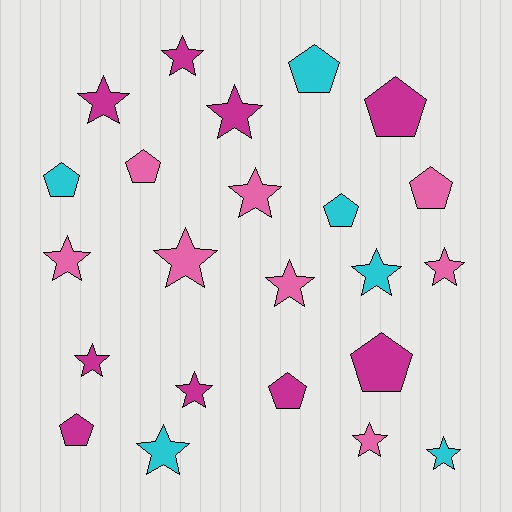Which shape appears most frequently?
Star, with 14 objects.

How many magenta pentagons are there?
There are 4 magenta pentagons.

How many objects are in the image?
There are 23 objects.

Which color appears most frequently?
Magenta, with 9 objects.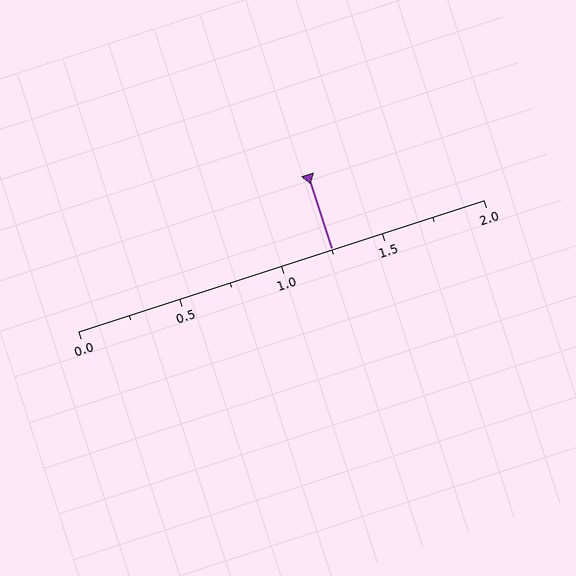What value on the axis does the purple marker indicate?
The marker indicates approximately 1.25.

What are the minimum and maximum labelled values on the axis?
The axis runs from 0.0 to 2.0.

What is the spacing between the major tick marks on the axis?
The major ticks are spaced 0.5 apart.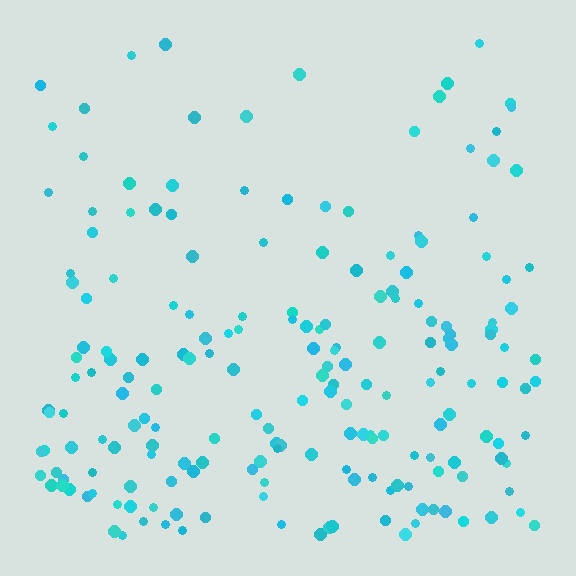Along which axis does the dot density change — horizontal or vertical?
Vertical.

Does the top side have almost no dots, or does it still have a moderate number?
Still a moderate number, just noticeably fewer than the bottom.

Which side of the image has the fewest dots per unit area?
The top.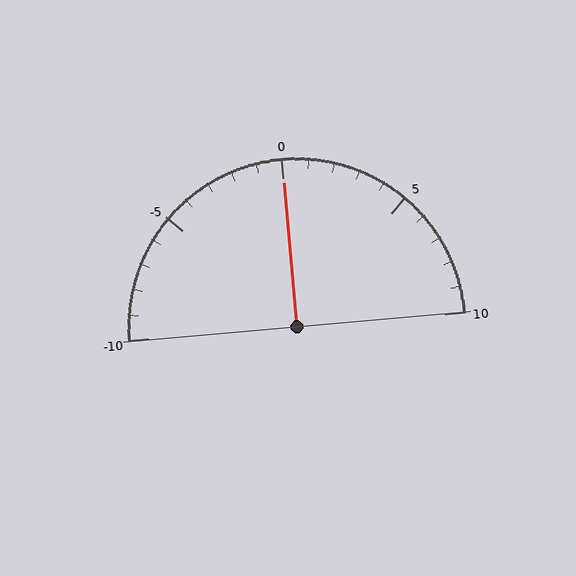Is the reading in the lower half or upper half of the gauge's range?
The reading is in the upper half of the range (-10 to 10).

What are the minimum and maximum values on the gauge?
The gauge ranges from -10 to 10.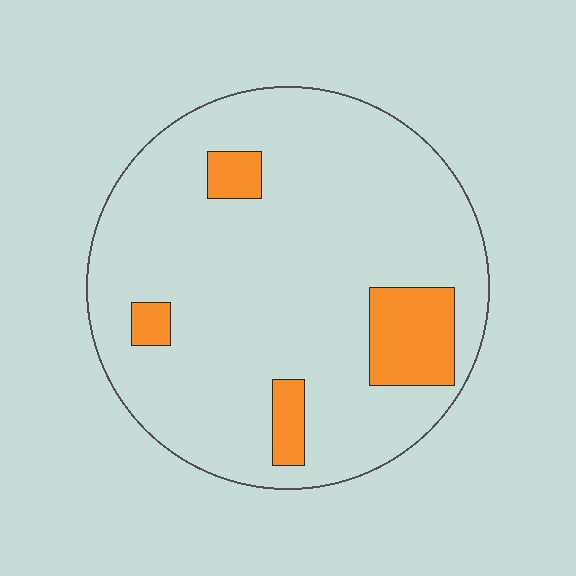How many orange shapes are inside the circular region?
4.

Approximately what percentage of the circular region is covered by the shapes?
Approximately 10%.